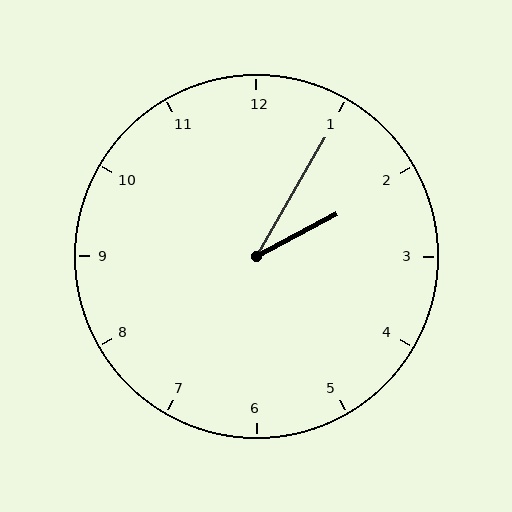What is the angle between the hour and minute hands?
Approximately 32 degrees.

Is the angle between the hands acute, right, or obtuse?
It is acute.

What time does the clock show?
2:05.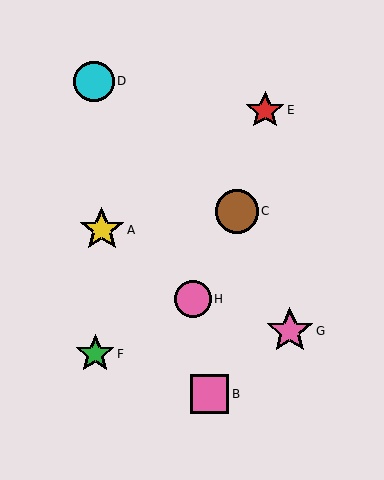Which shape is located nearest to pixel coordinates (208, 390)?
The pink square (labeled B) at (209, 394) is nearest to that location.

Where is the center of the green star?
The center of the green star is at (95, 354).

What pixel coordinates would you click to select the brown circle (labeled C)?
Click at (237, 211) to select the brown circle C.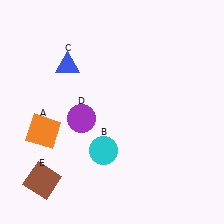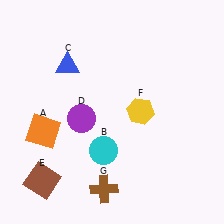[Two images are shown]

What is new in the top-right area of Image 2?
A yellow hexagon (F) was added in the top-right area of Image 2.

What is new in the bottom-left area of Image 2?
A brown cross (G) was added in the bottom-left area of Image 2.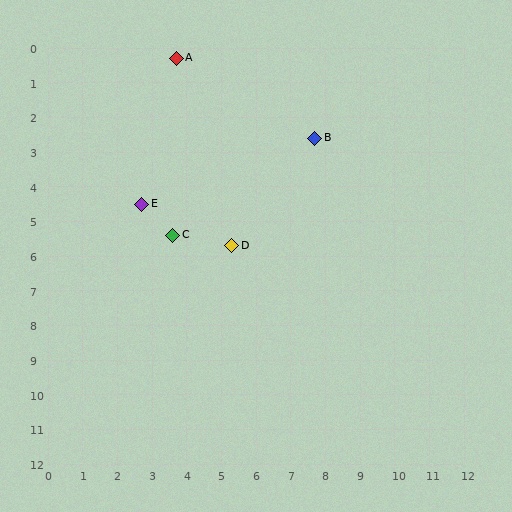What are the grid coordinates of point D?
Point D is at approximately (5.3, 5.7).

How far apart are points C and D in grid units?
Points C and D are about 1.7 grid units apart.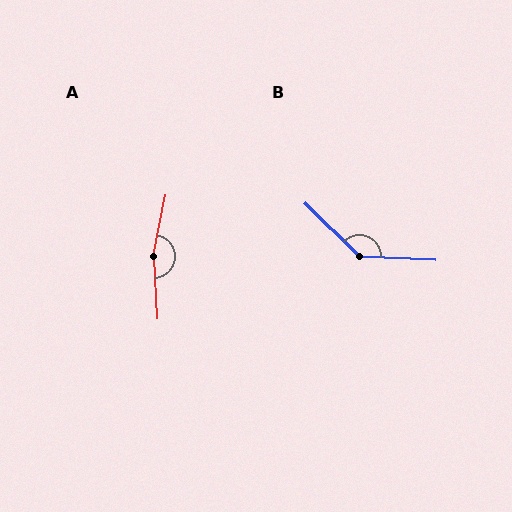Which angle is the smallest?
B, at approximately 139 degrees.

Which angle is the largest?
A, at approximately 166 degrees.